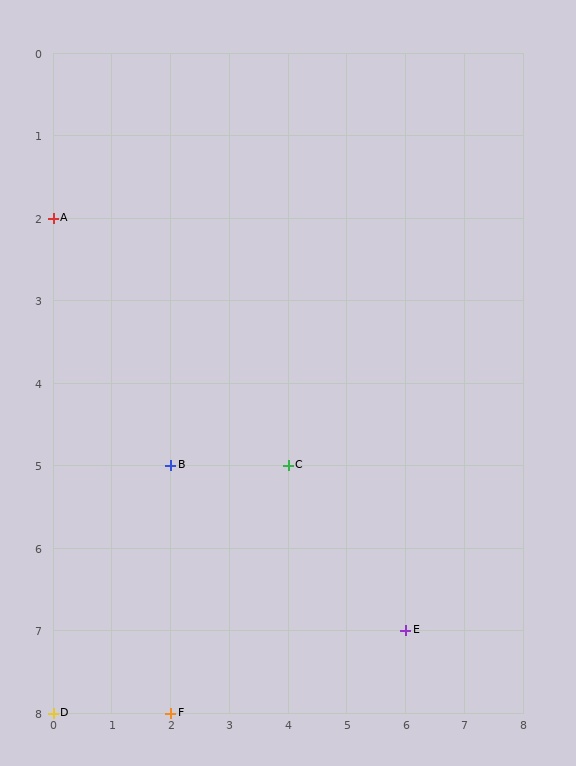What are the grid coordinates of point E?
Point E is at grid coordinates (6, 7).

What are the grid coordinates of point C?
Point C is at grid coordinates (4, 5).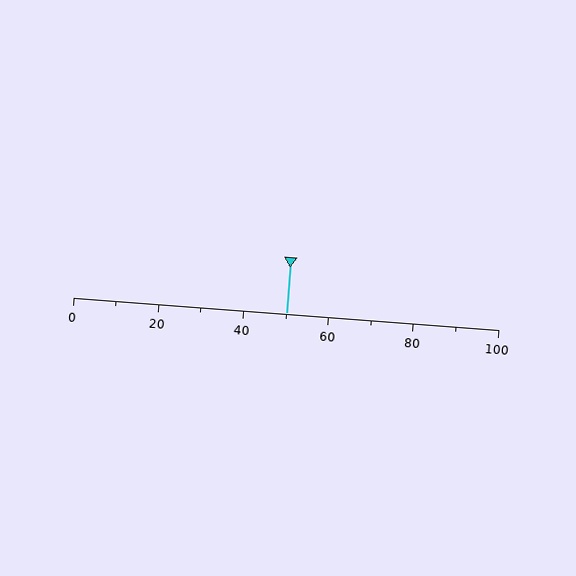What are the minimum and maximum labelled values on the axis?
The axis runs from 0 to 100.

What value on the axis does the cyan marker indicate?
The marker indicates approximately 50.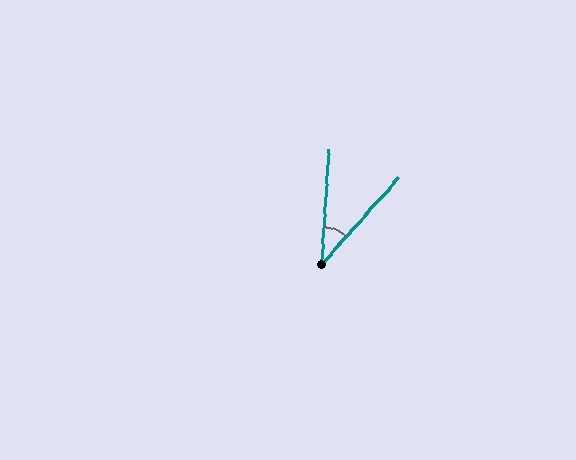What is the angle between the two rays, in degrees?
Approximately 38 degrees.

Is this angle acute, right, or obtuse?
It is acute.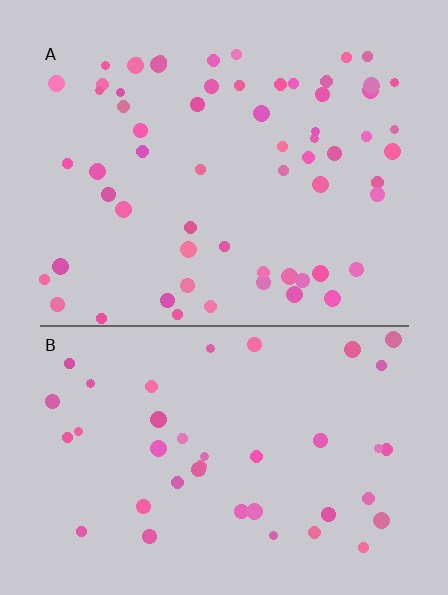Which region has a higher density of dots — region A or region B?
A (the top).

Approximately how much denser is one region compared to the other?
Approximately 1.5× — region A over region B.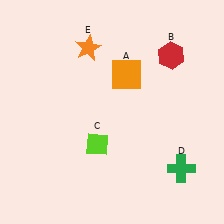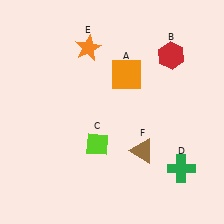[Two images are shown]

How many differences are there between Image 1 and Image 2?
There is 1 difference between the two images.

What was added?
A brown triangle (F) was added in Image 2.